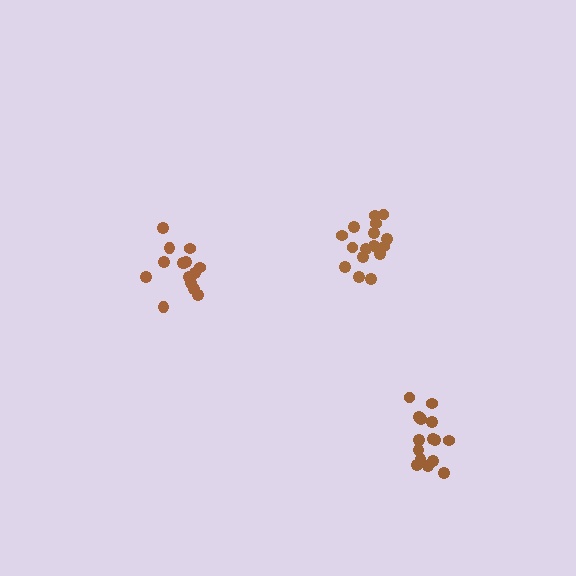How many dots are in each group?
Group 1: 15 dots, Group 2: 16 dots, Group 3: 15 dots (46 total).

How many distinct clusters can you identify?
There are 3 distinct clusters.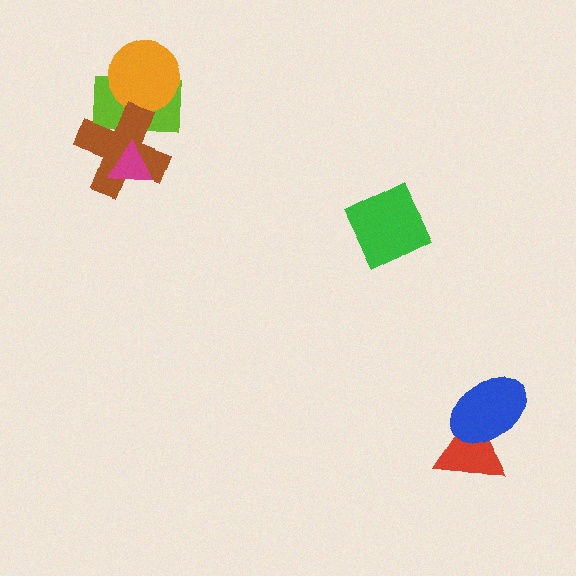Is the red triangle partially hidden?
Yes, it is partially covered by another shape.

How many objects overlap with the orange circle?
1 object overlaps with the orange circle.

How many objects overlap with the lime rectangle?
2 objects overlap with the lime rectangle.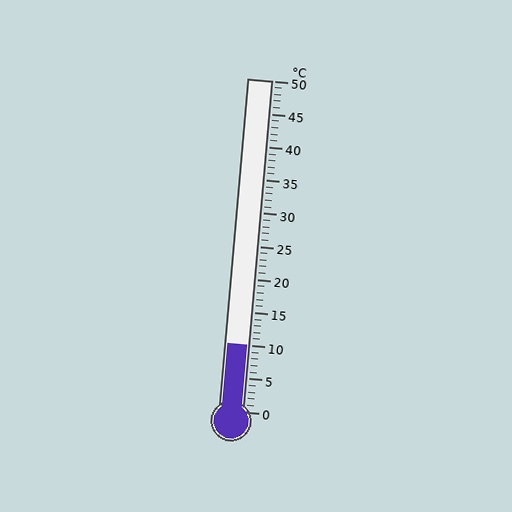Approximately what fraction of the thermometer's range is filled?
The thermometer is filled to approximately 20% of its range.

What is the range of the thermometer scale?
The thermometer scale ranges from 0°C to 50°C.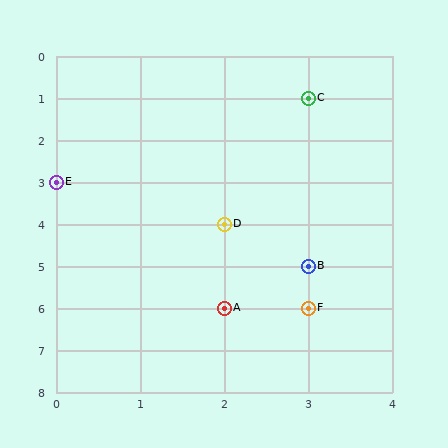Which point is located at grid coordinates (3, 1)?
Point C is at (3, 1).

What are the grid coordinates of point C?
Point C is at grid coordinates (3, 1).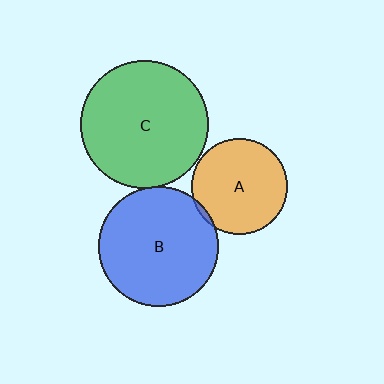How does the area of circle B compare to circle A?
Approximately 1.6 times.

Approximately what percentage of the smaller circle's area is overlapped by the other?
Approximately 5%.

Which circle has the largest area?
Circle C (green).